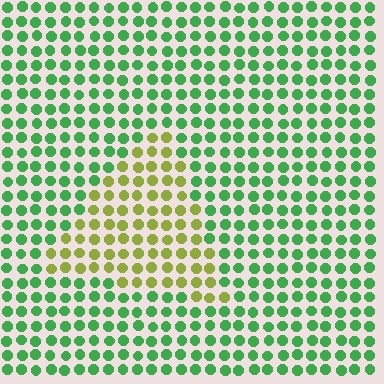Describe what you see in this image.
The image is filled with small green elements in a uniform arrangement. A triangle-shaped region is visible where the elements are tinted to a slightly different hue, forming a subtle color boundary.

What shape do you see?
I see a triangle.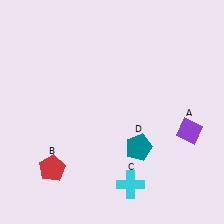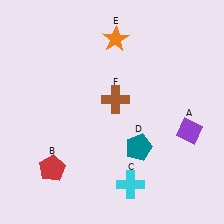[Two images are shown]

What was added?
An orange star (E), a brown cross (F) were added in Image 2.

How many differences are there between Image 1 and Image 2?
There are 2 differences between the two images.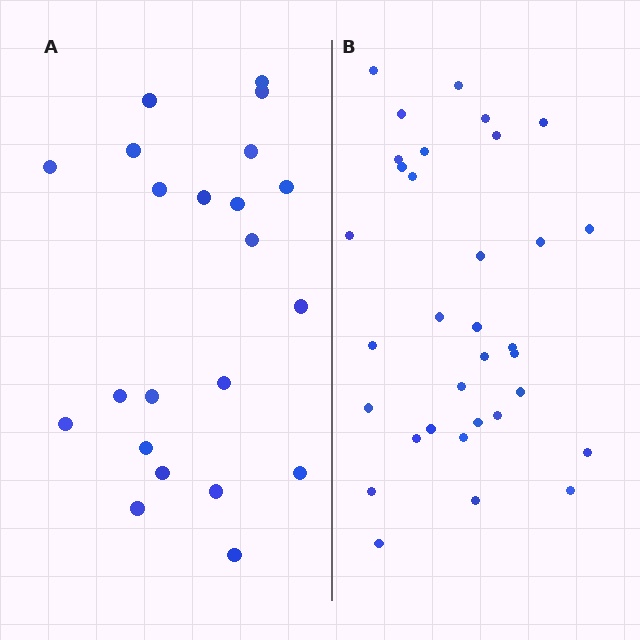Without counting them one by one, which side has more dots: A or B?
Region B (the right region) has more dots.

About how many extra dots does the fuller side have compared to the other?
Region B has roughly 12 or so more dots than region A.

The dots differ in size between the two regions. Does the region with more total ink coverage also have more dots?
No. Region A has more total ink coverage because its dots are larger, but region B actually contains more individual dots. Total area can be misleading — the number of items is what matters here.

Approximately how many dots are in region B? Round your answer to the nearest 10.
About 30 dots. (The exact count is 33, which rounds to 30.)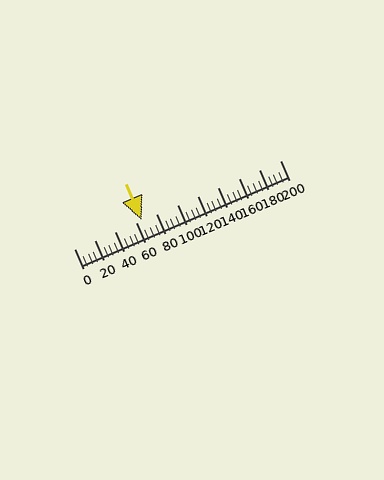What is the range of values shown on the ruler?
The ruler shows values from 0 to 200.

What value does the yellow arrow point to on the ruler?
The yellow arrow points to approximately 66.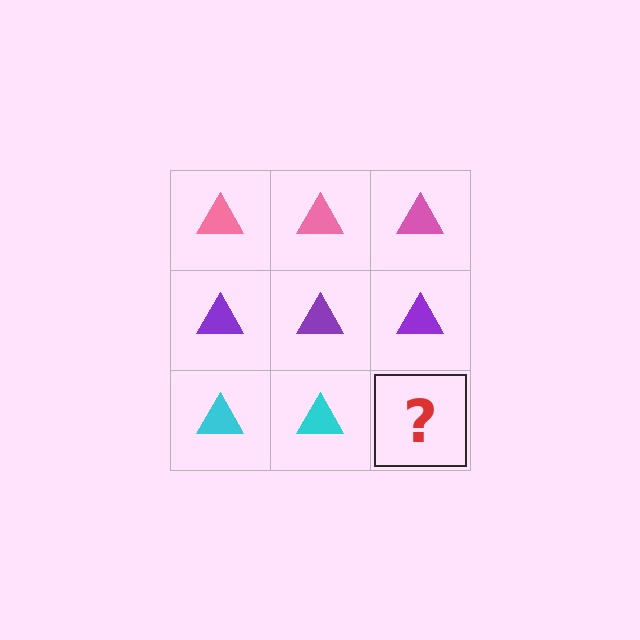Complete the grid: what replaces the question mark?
The question mark should be replaced with a cyan triangle.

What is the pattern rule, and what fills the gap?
The rule is that each row has a consistent color. The gap should be filled with a cyan triangle.